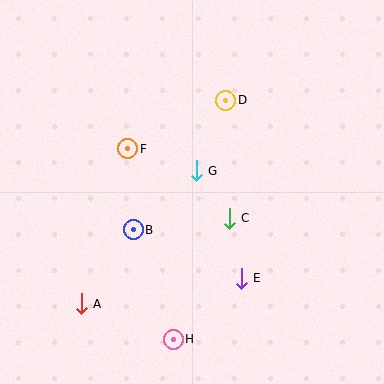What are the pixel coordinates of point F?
Point F is at (128, 149).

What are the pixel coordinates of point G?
Point G is at (196, 171).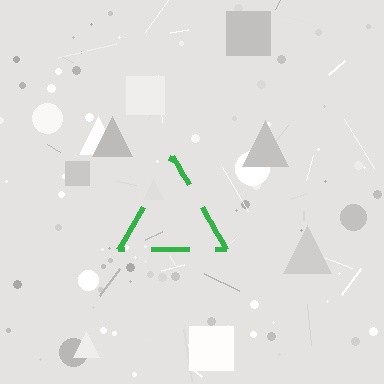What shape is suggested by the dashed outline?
The dashed outline suggests a triangle.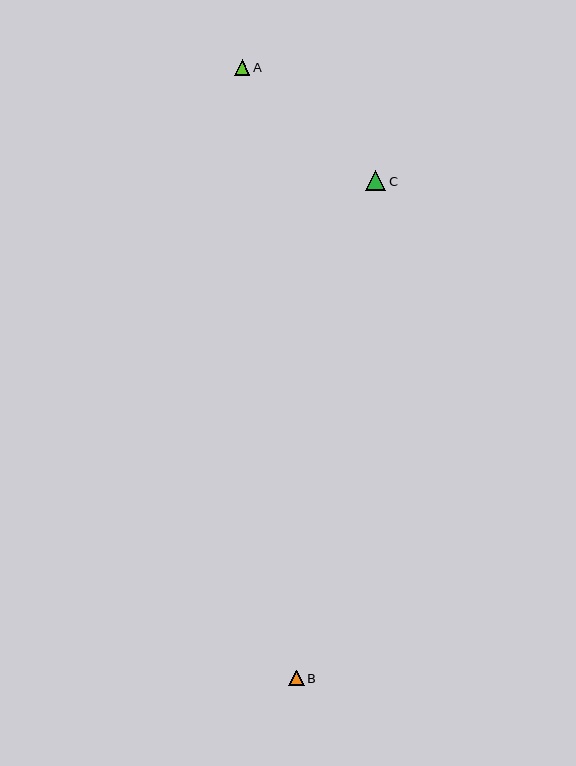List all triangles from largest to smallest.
From largest to smallest: C, B, A.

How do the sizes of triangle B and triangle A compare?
Triangle B and triangle A are approximately the same size.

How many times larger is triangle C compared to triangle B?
Triangle C is approximately 1.3 times the size of triangle B.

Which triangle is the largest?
Triangle C is the largest with a size of approximately 20 pixels.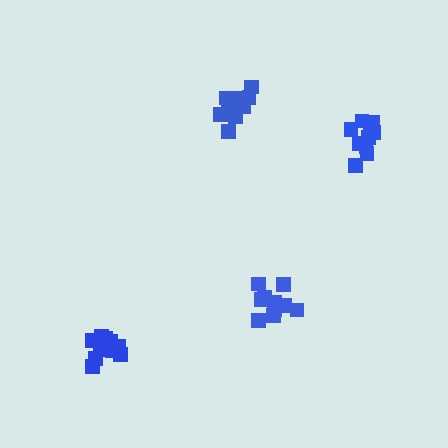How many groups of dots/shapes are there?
There are 4 groups.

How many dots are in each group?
Group 1: 10 dots, Group 2: 14 dots, Group 3: 14 dots, Group 4: 10 dots (48 total).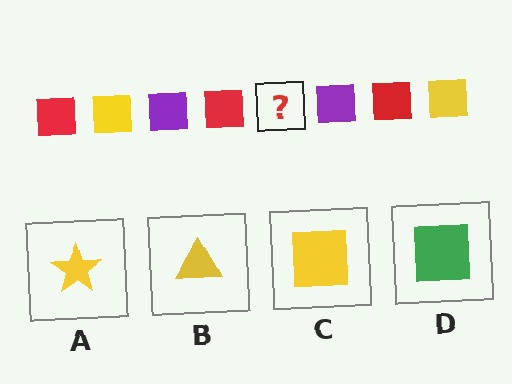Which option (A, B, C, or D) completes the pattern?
C.